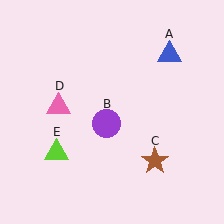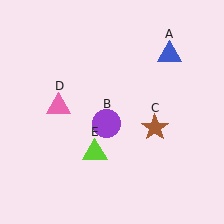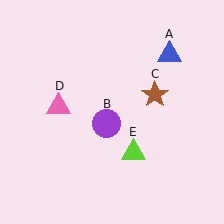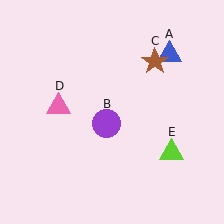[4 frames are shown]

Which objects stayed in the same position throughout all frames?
Blue triangle (object A) and purple circle (object B) and pink triangle (object D) remained stationary.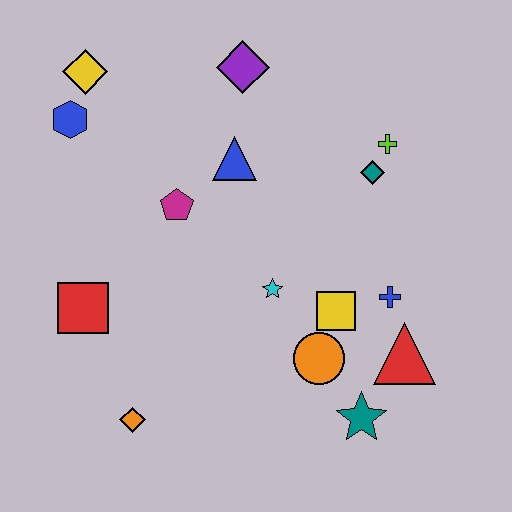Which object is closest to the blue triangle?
The magenta pentagon is closest to the blue triangle.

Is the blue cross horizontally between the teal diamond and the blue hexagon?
No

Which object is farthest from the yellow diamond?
The teal star is farthest from the yellow diamond.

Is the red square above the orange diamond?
Yes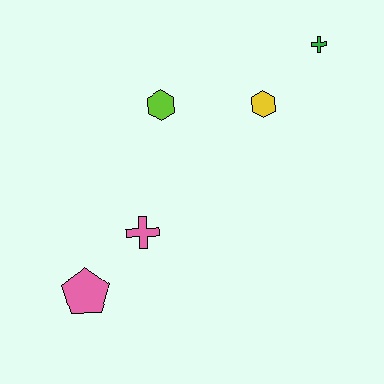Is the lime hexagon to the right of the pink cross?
Yes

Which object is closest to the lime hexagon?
The yellow hexagon is closest to the lime hexagon.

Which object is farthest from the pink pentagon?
The green cross is farthest from the pink pentagon.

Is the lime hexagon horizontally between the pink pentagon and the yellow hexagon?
Yes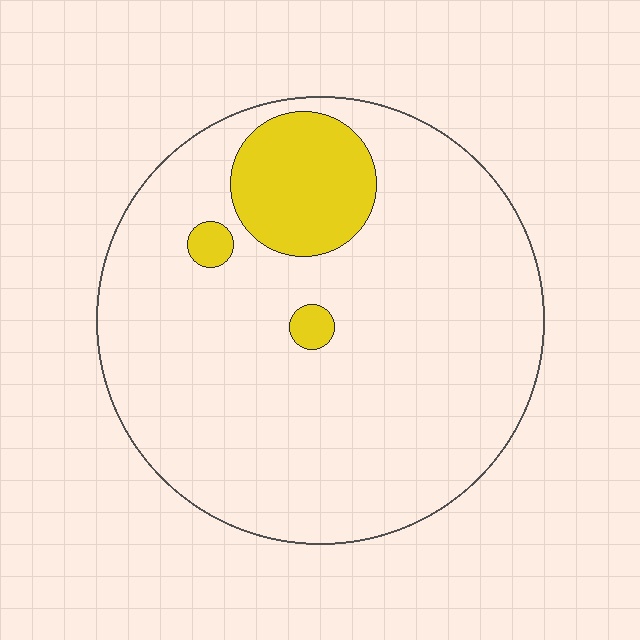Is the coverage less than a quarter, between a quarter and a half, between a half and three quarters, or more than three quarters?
Less than a quarter.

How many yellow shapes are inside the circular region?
3.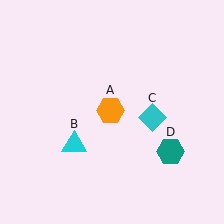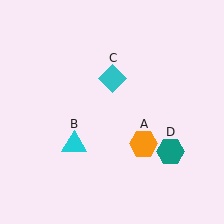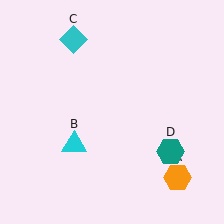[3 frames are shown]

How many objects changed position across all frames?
2 objects changed position: orange hexagon (object A), cyan diamond (object C).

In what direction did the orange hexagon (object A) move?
The orange hexagon (object A) moved down and to the right.